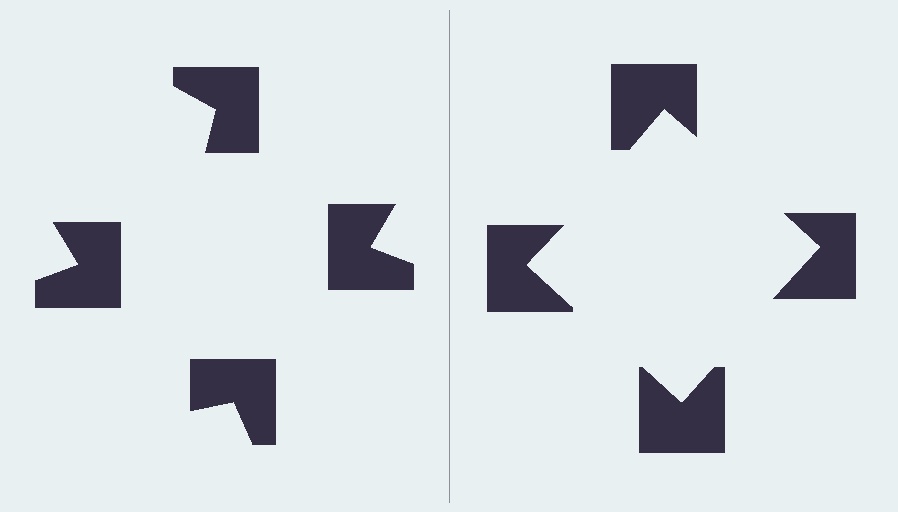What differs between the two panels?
The notched squares are positioned identically on both sides; only the wedge orientations differ. On the right they align to a square; on the left they are misaligned.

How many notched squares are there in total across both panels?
8 — 4 on each side.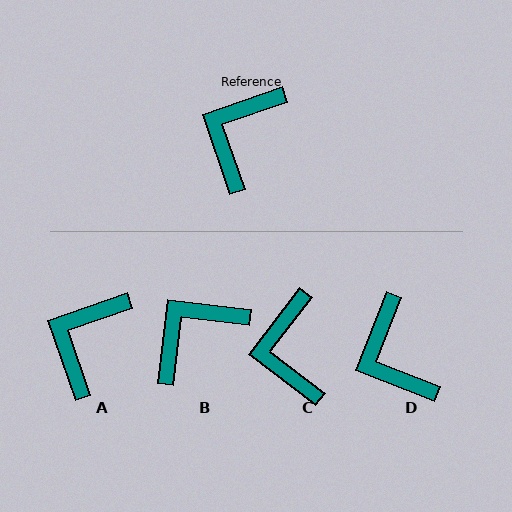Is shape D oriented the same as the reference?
No, it is off by about 50 degrees.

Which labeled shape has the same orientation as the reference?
A.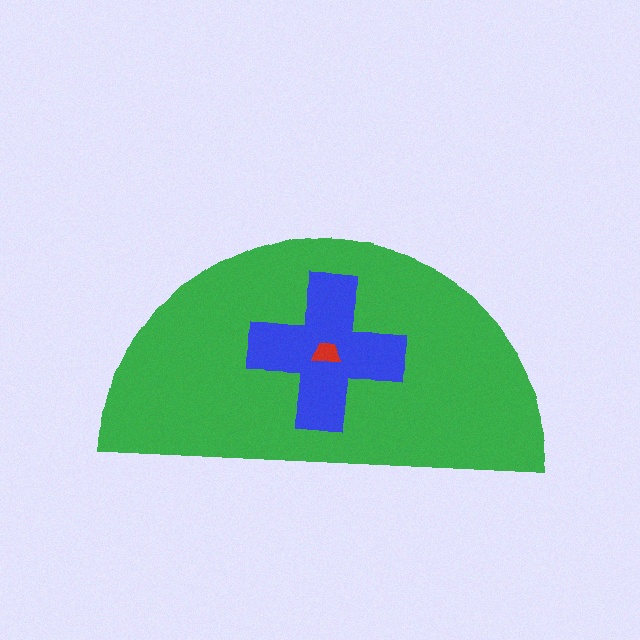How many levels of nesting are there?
3.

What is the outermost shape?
The green semicircle.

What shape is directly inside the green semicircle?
The blue cross.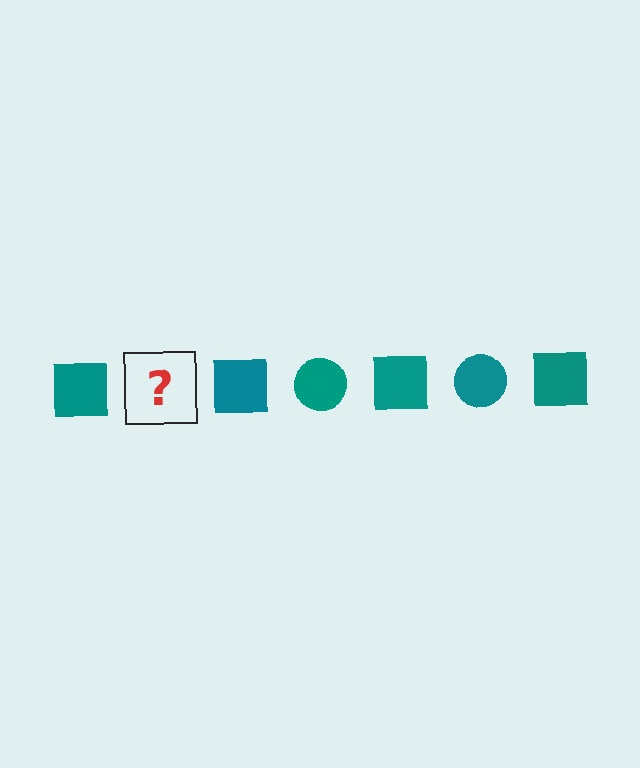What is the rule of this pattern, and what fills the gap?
The rule is that the pattern cycles through square, circle shapes in teal. The gap should be filled with a teal circle.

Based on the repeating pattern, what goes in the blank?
The blank should be a teal circle.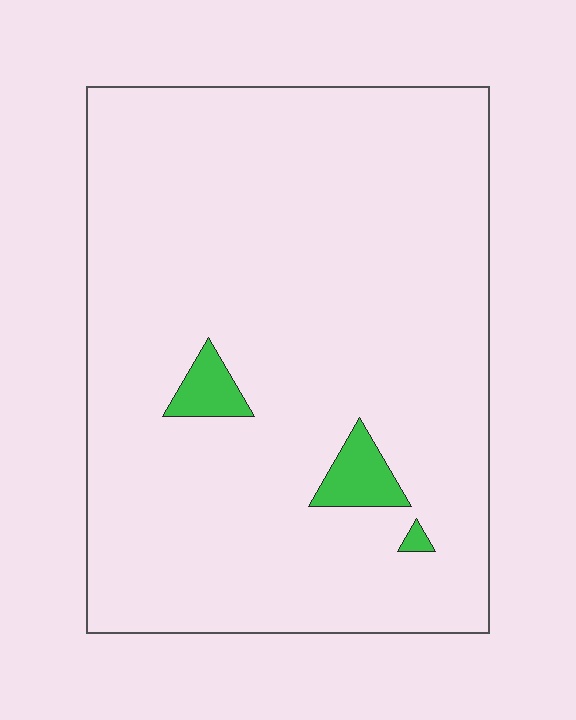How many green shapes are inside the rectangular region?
3.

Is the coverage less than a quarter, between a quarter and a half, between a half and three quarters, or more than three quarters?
Less than a quarter.